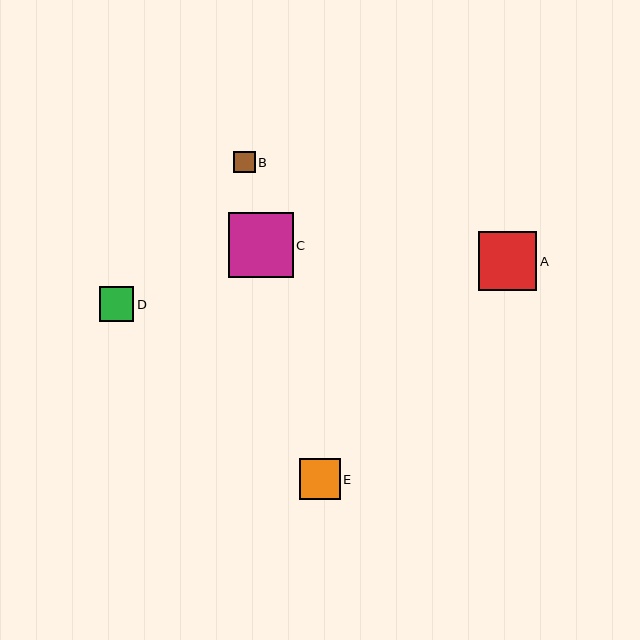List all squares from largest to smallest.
From largest to smallest: C, A, E, D, B.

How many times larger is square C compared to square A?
Square C is approximately 1.1 times the size of square A.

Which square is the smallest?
Square B is the smallest with a size of approximately 22 pixels.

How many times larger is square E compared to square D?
Square E is approximately 1.2 times the size of square D.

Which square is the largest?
Square C is the largest with a size of approximately 65 pixels.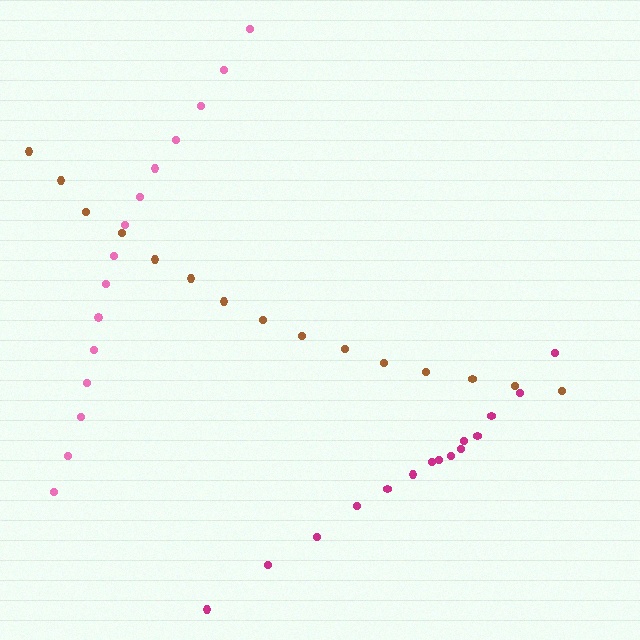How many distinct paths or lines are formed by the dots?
There are 3 distinct paths.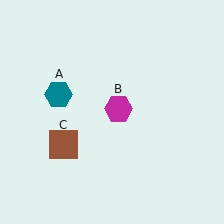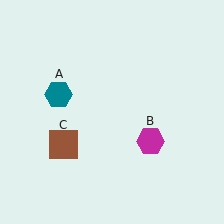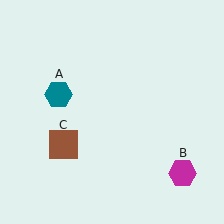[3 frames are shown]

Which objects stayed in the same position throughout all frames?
Teal hexagon (object A) and brown square (object C) remained stationary.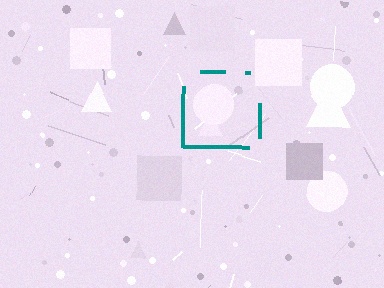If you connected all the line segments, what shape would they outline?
They would outline a square.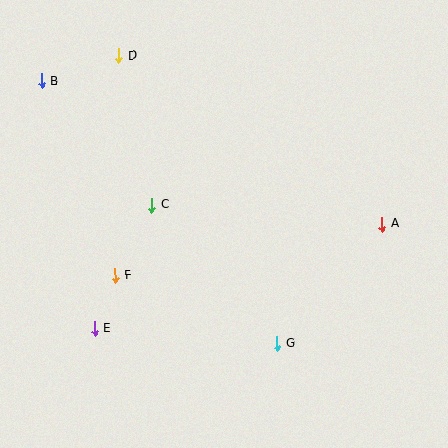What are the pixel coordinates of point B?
Point B is at (41, 81).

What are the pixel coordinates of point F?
Point F is at (115, 275).